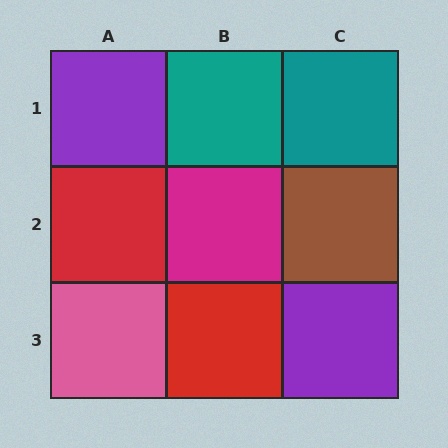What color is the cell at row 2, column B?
Magenta.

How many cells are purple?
2 cells are purple.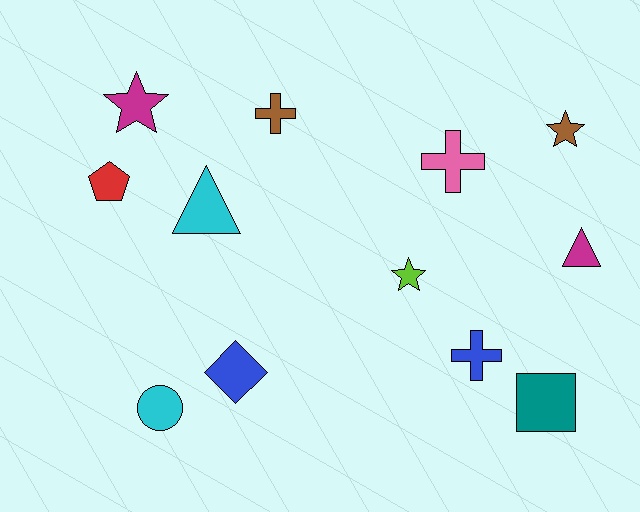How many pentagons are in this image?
There is 1 pentagon.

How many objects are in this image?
There are 12 objects.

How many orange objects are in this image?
There are no orange objects.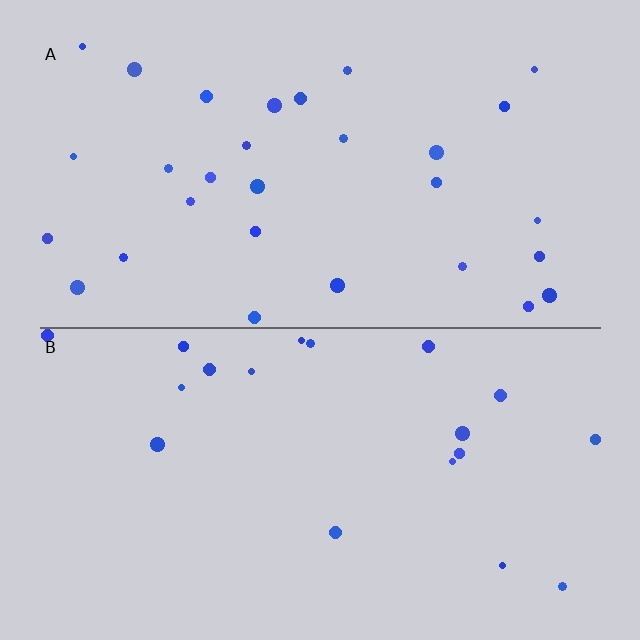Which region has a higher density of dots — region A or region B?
A (the top).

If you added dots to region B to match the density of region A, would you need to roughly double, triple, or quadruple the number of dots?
Approximately double.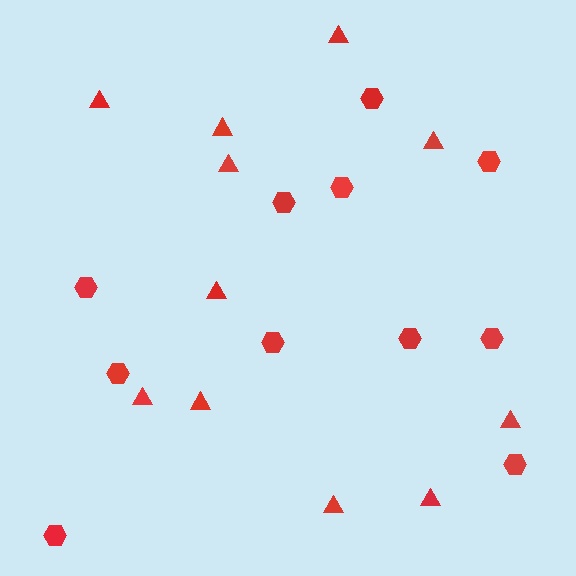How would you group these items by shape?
There are 2 groups: one group of hexagons (11) and one group of triangles (11).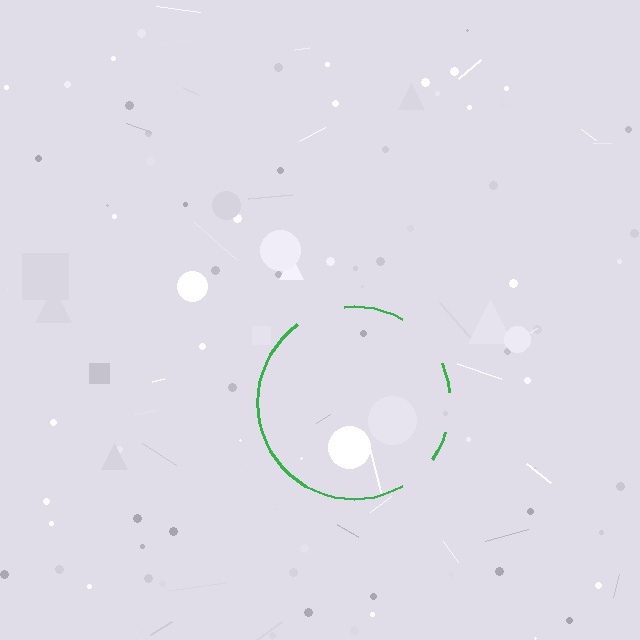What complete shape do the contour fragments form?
The contour fragments form a circle.